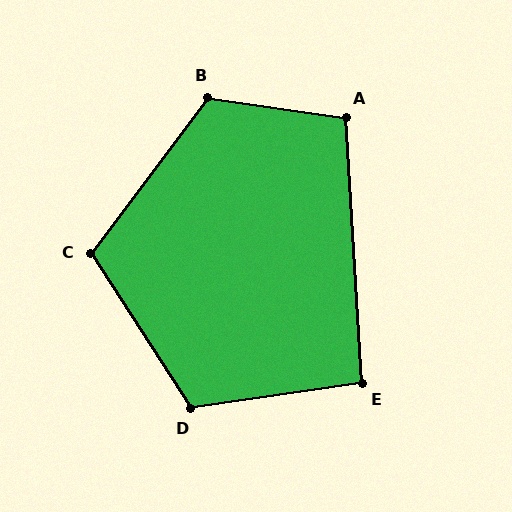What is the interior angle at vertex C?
Approximately 110 degrees (obtuse).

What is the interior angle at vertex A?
Approximately 102 degrees (obtuse).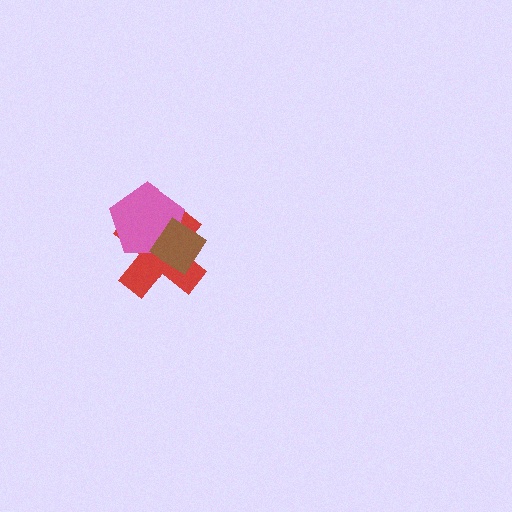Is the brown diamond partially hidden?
No, no other shape covers it.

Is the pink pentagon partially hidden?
Yes, it is partially covered by another shape.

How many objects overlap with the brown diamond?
2 objects overlap with the brown diamond.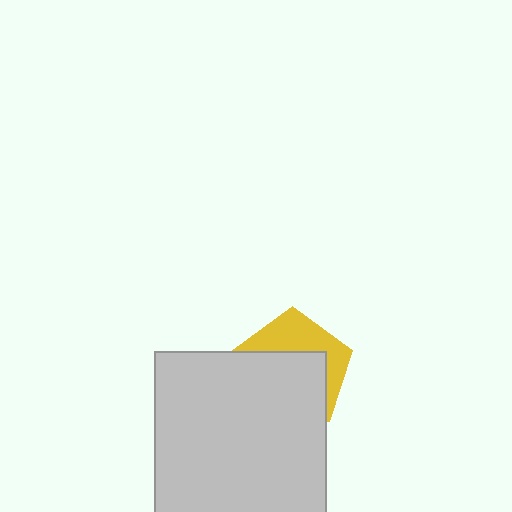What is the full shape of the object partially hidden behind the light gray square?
The partially hidden object is a yellow pentagon.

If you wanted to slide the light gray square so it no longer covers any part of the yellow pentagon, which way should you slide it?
Slide it down — that is the most direct way to separate the two shapes.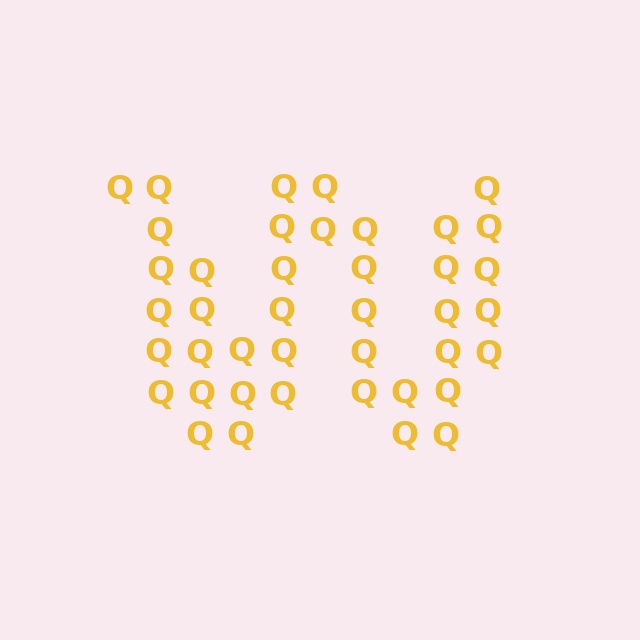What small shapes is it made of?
It is made of small letter Q's.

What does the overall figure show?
The overall figure shows the letter W.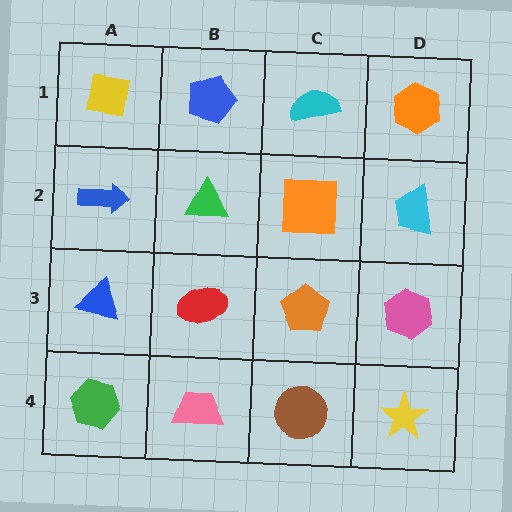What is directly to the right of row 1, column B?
A cyan semicircle.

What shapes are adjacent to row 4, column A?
A blue triangle (row 3, column A), a pink trapezoid (row 4, column B).